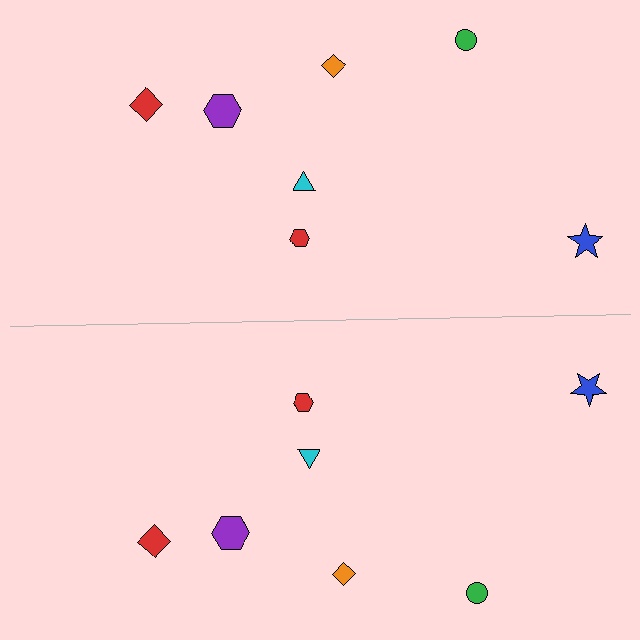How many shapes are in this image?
There are 14 shapes in this image.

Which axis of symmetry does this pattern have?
The pattern has a horizontal axis of symmetry running through the center of the image.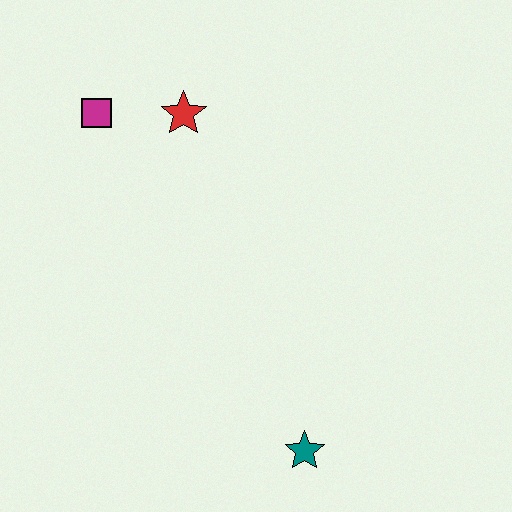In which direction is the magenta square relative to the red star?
The magenta square is to the left of the red star.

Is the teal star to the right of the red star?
Yes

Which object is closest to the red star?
The magenta square is closest to the red star.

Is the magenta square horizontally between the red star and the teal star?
No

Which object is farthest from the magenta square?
The teal star is farthest from the magenta square.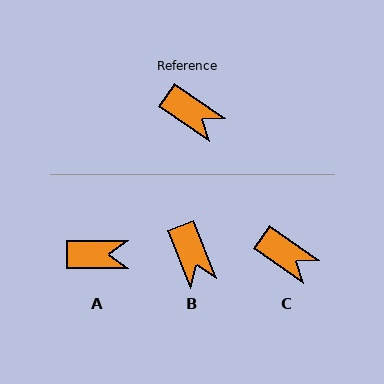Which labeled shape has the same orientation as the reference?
C.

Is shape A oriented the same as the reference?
No, it is off by about 35 degrees.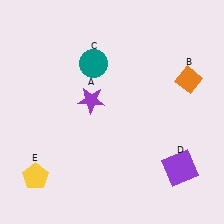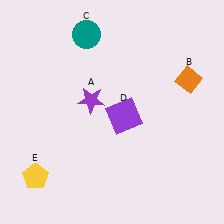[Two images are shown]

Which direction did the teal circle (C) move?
The teal circle (C) moved up.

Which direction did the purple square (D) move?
The purple square (D) moved left.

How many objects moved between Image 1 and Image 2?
2 objects moved between the two images.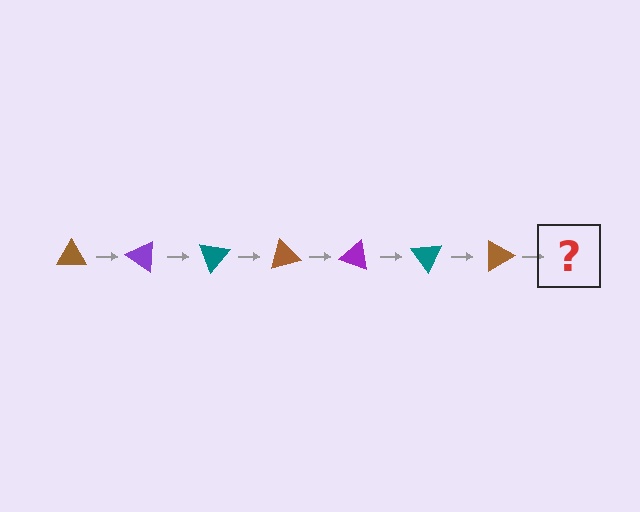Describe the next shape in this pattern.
It should be a purple triangle, rotated 245 degrees from the start.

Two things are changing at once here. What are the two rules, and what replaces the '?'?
The two rules are that it rotates 35 degrees each step and the color cycles through brown, purple, and teal. The '?' should be a purple triangle, rotated 245 degrees from the start.